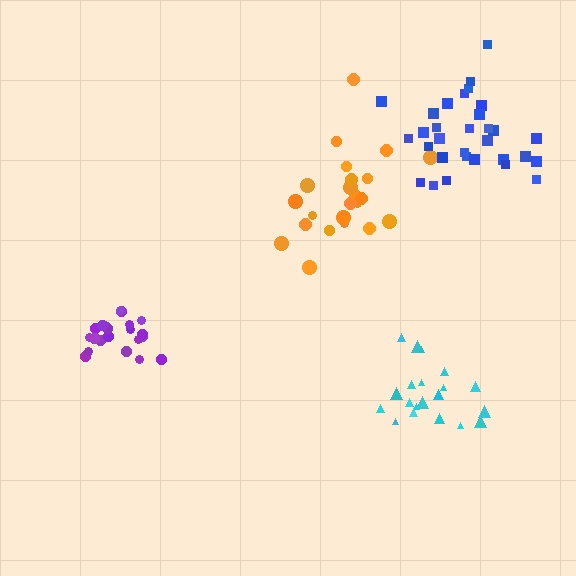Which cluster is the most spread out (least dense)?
Orange.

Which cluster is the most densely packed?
Purple.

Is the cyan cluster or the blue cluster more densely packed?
Cyan.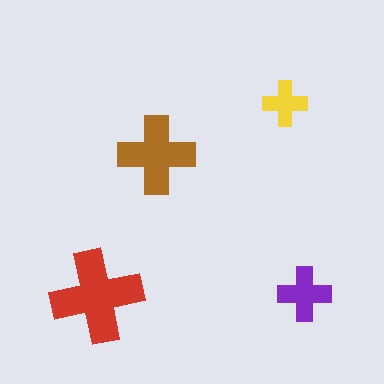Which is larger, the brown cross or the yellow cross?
The brown one.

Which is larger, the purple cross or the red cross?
The red one.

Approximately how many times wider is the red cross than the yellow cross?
About 2 times wider.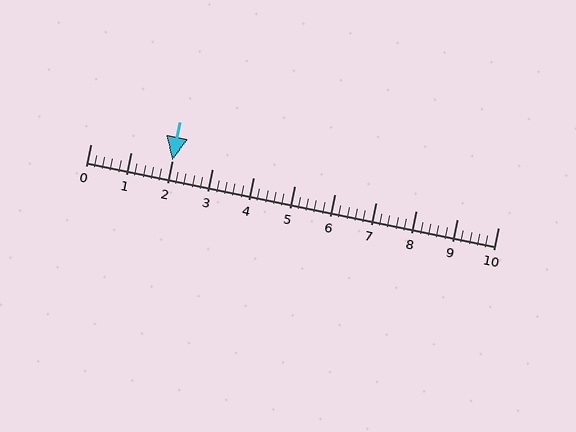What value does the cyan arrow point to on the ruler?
The cyan arrow points to approximately 2.0.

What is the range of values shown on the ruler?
The ruler shows values from 0 to 10.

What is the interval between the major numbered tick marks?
The major tick marks are spaced 1 units apart.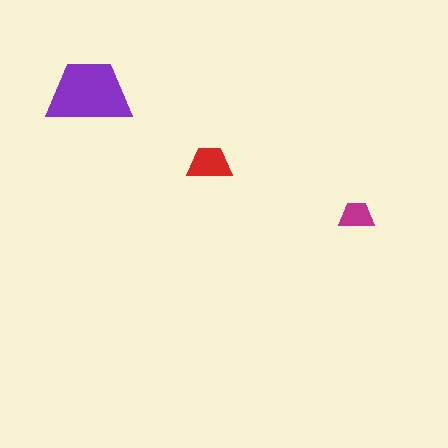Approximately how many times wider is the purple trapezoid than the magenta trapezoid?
About 2.5 times wider.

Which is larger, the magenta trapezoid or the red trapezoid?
The red one.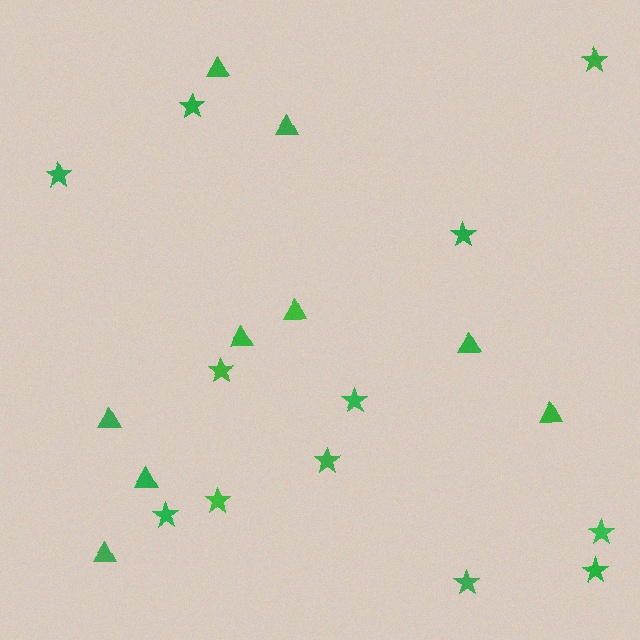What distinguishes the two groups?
There are 2 groups: one group of stars (12) and one group of triangles (9).